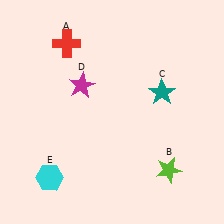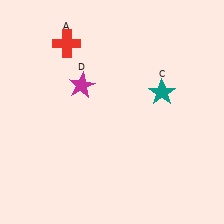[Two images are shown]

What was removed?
The lime star (B), the cyan hexagon (E) were removed in Image 2.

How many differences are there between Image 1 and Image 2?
There are 2 differences between the two images.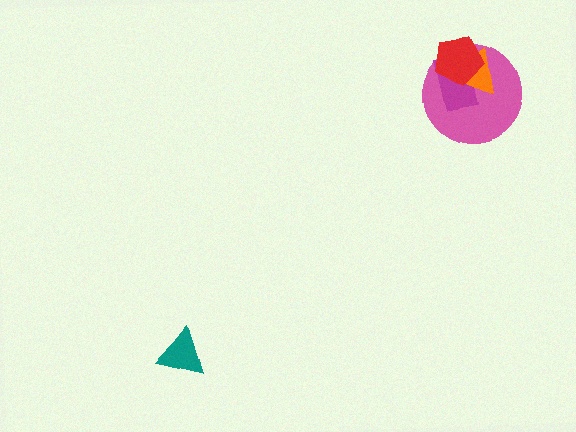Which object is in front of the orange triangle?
The red pentagon is in front of the orange triangle.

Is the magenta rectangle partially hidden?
Yes, it is partially covered by another shape.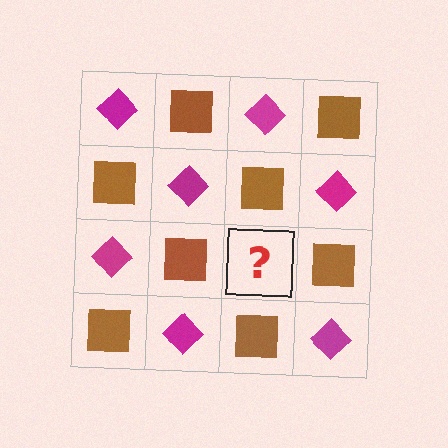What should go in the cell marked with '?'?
The missing cell should contain a magenta diamond.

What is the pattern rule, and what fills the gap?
The rule is that it alternates magenta diamond and brown square in a checkerboard pattern. The gap should be filled with a magenta diamond.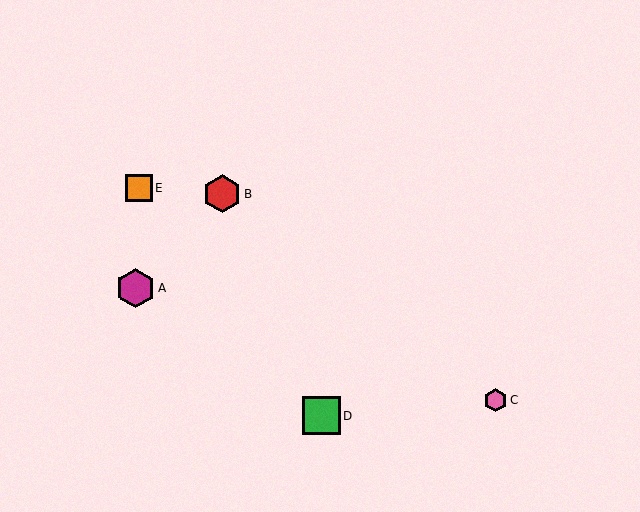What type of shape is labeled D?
Shape D is a green square.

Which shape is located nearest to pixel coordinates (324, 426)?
The green square (labeled D) at (321, 416) is nearest to that location.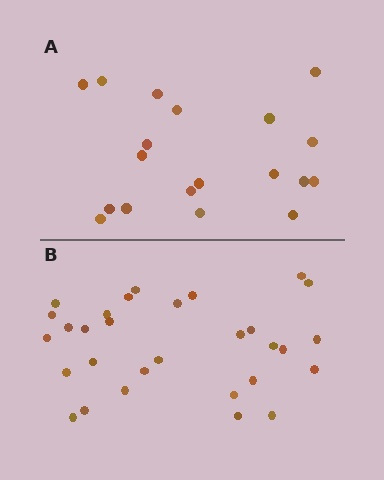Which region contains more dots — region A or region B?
Region B (the bottom region) has more dots.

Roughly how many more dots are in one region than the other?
Region B has roughly 12 or so more dots than region A.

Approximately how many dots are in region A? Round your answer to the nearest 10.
About 20 dots. (The exact count is 19, which rounds to 20.)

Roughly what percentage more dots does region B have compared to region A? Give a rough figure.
About 60% more.